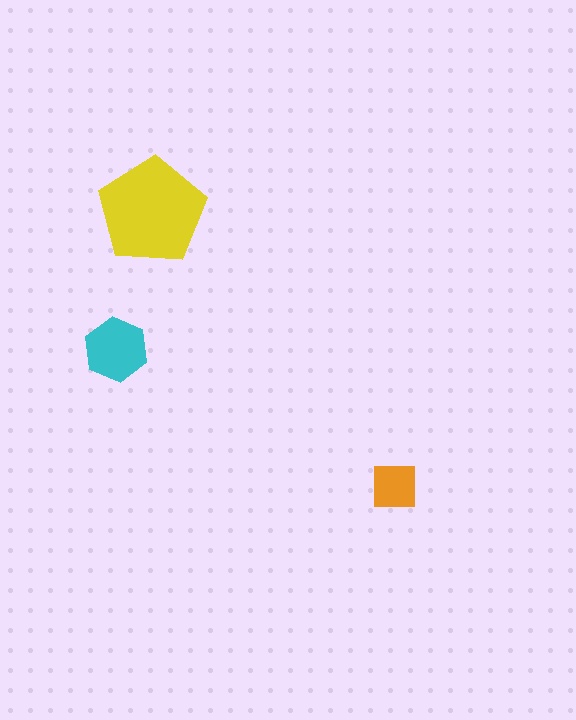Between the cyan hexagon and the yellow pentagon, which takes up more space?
The yellow pentagon.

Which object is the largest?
The yellow pentagon.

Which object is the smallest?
The orange square.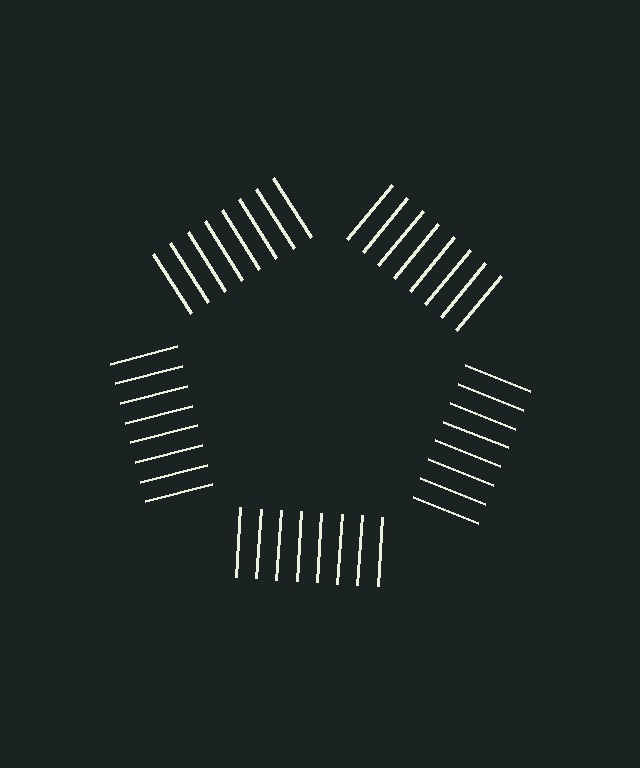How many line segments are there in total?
40 — 8 along each of the 5 edges.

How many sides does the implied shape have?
5 sides — the line-ends trace a pentagon.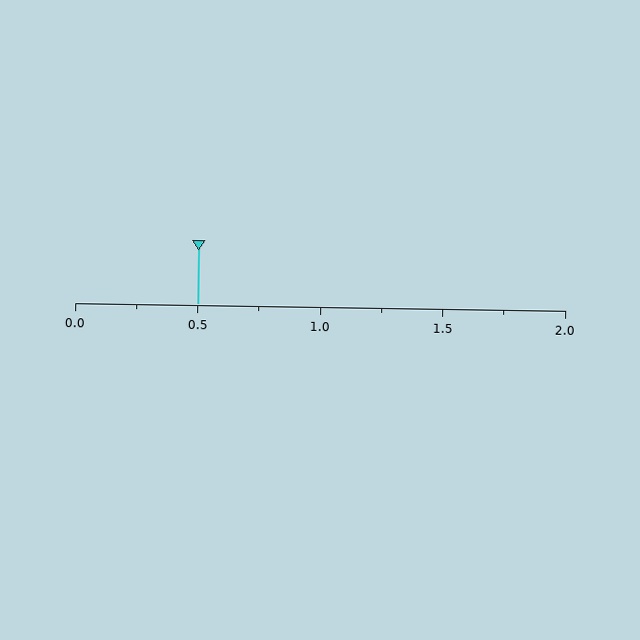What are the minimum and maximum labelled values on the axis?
The axis runs from 0.0 to 2.0.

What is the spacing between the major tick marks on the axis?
The major ticks are spaced 0.5 apart.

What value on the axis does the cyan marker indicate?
The marker indicates approximately 0.5.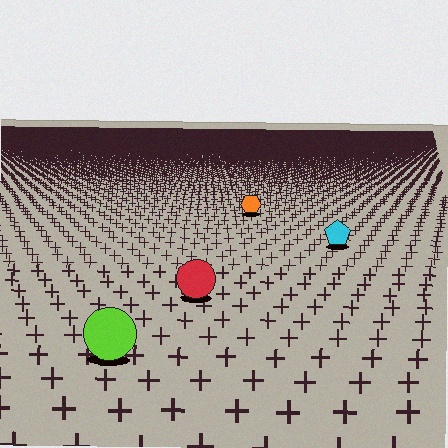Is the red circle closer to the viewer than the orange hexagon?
Yes. The red circle is closer — you can tell from the texture gradient: the ground texture is coarser near it.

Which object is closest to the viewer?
The lime circle is closest. The texture marks near it are larger and more spread out.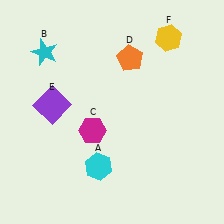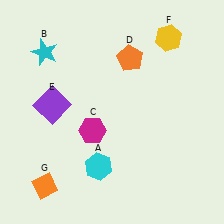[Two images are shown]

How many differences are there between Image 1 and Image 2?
There is 1 difference between the two images.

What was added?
An orange diamond (G) was added in Image 2.